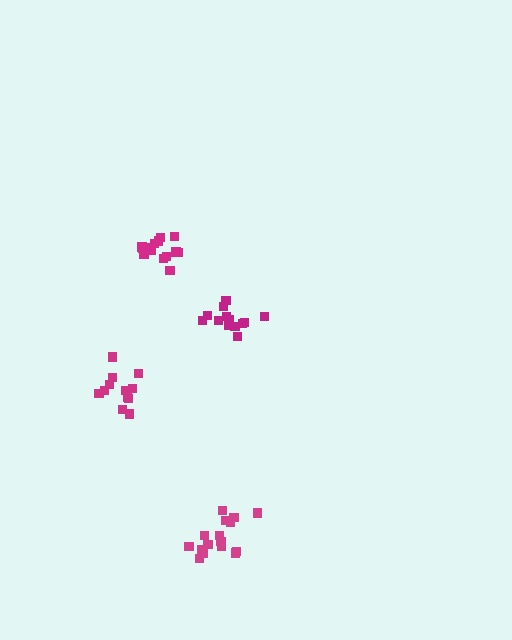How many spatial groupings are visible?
There are 4 spatial groupings.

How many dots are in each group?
Group 1: 14 dots, Group 2: 12 dots, Group 3: 17 dots, Group 4: 13 dots (56 total).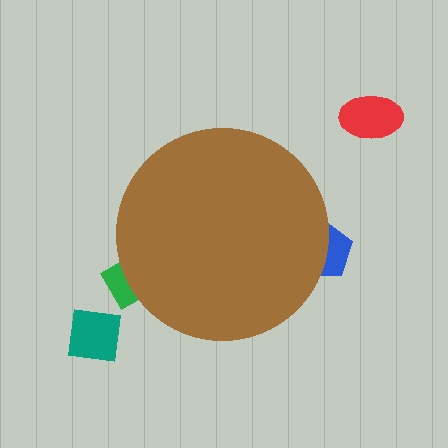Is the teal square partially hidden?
No, the teal square is fully visible.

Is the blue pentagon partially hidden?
Yes, the blue pentagon is partially hidden behind the brown circle.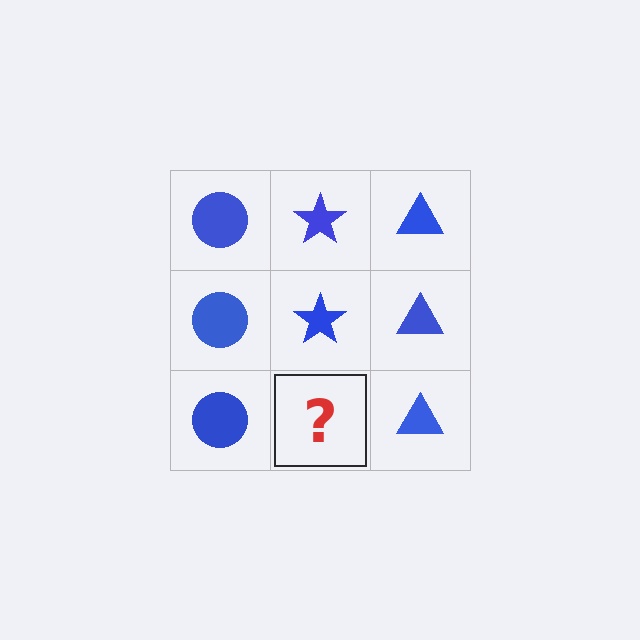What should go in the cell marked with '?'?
The missing cell should contain a blue star.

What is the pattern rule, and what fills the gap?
The rule is that each column has a consistent shape. The gap should be filled with a blue star.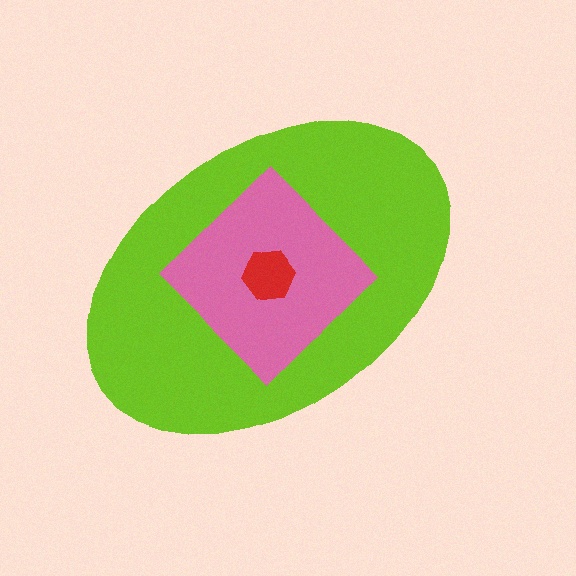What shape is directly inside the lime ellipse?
The pink diamond.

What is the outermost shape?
The lime ellipse.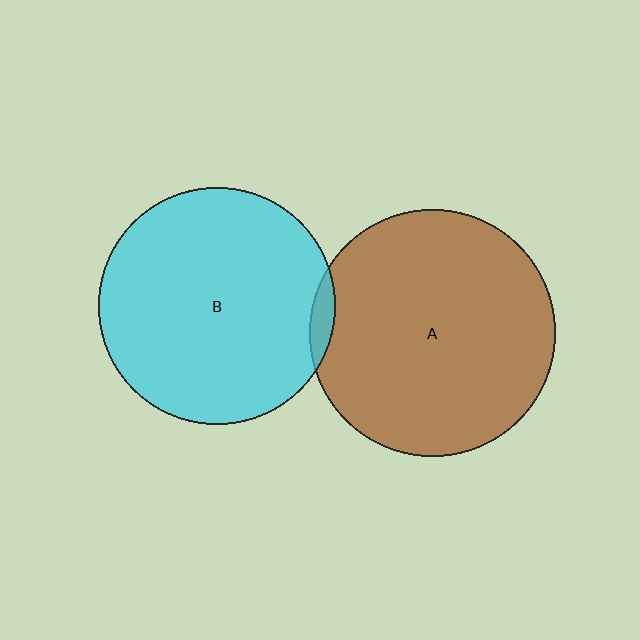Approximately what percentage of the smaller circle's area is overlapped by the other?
Approximately 5%.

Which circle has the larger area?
Circle A (brown).